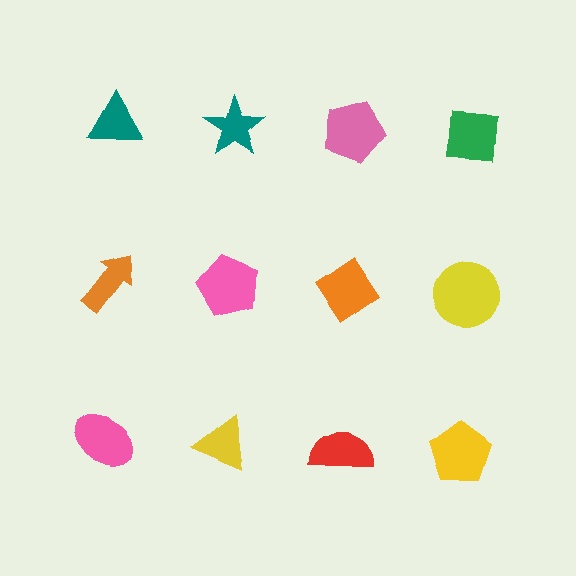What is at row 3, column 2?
A yellow triangle.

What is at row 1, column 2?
A teal star.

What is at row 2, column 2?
A pink pentagon.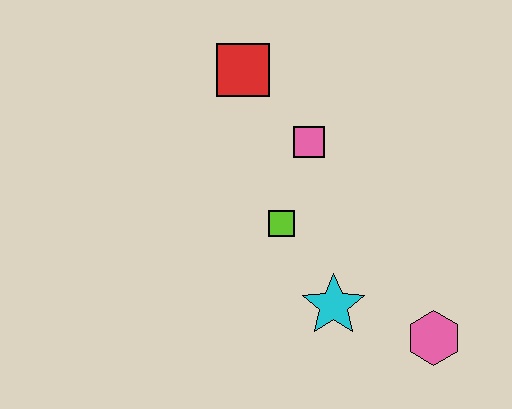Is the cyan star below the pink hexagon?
No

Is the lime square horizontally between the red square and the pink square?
Yes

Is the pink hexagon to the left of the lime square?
No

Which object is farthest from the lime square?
The pink hexagon is farthest from the lime square.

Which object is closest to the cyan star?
The lime square is closest to the cyan star.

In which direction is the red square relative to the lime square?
The red square is above the lime square.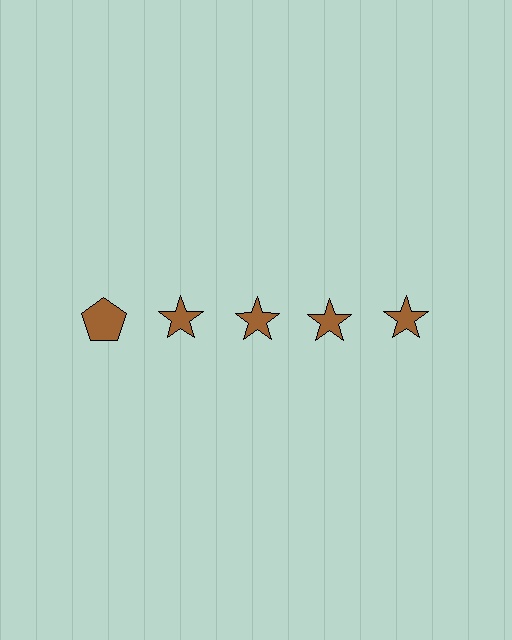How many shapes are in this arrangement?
There are 5 shapes arranged in a grid pattern.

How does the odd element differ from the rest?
It has a different shape: pentagon instead of star.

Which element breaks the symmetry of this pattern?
The brown pentagon in the top row, leftmost column breaks the symmetry. All other shapes are brown stars.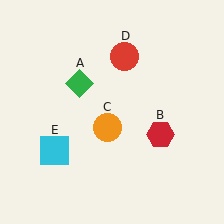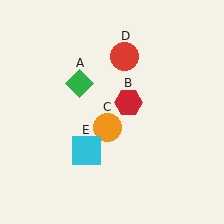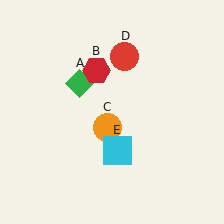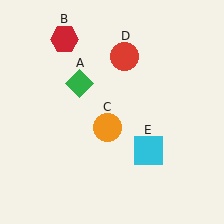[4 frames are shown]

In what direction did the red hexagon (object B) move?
The red hexagon (object B) moved up and to the left.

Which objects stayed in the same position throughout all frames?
Green diamond (object A) and orange circle (object C) and red circle (object D) remained stationary.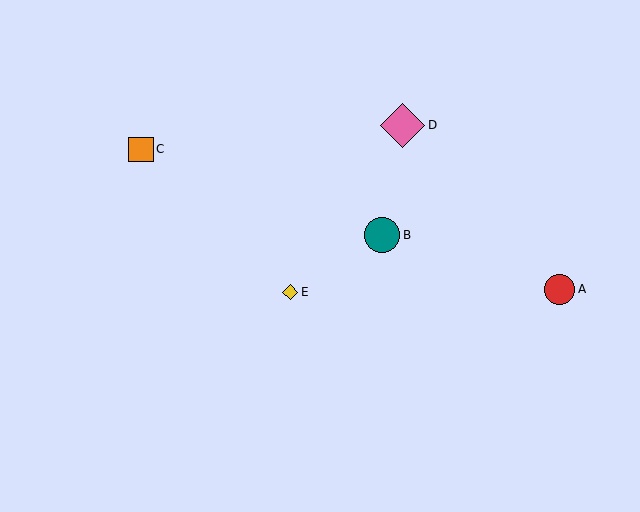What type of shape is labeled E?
Shape E is a yellow diamond.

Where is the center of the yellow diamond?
The center of the yellow diamond is at (290, 292).